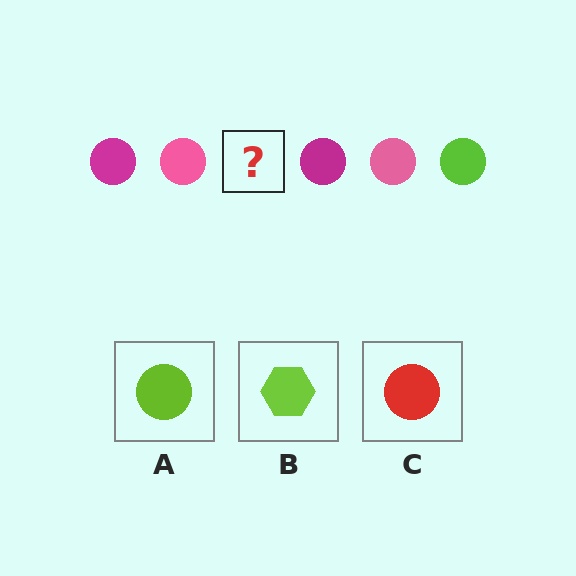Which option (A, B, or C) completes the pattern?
A.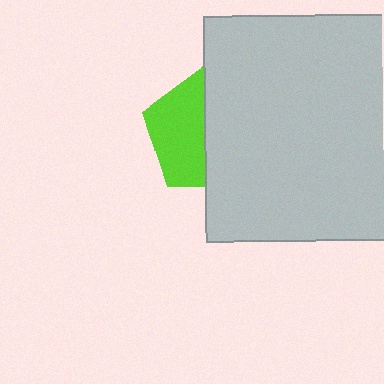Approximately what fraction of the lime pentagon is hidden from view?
Roughly 52% of the lime pentagon is hidden behind the light gray rectangle.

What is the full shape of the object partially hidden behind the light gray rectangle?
The partially hidden object is a lime pentagon.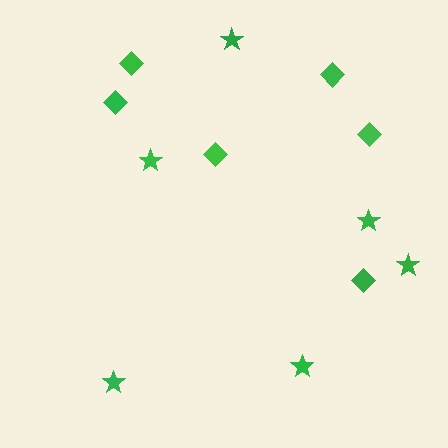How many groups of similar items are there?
There are 2 groups: one group of diamonds (6) and one group of stars (6).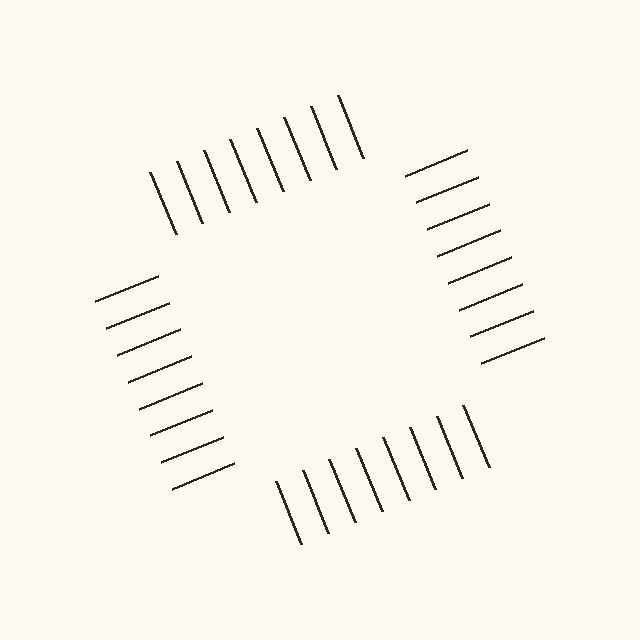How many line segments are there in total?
32 — 8 along each of the 4 edges.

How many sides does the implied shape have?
4 sides — the line-ends trace a square.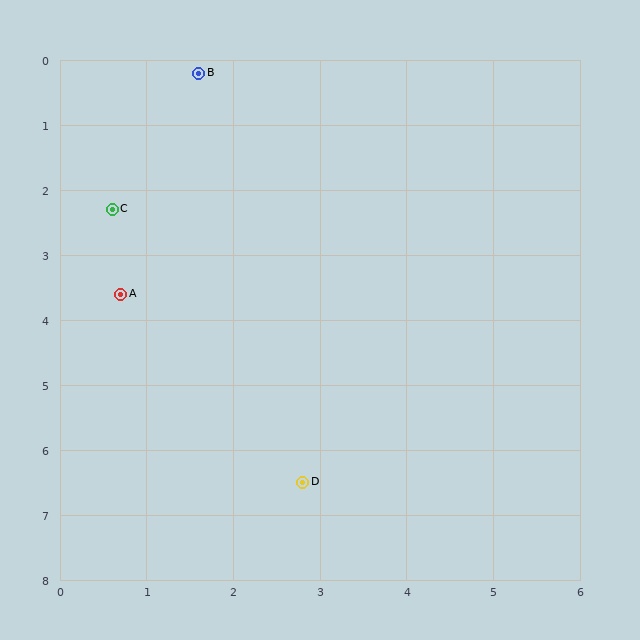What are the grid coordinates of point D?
Point D is at approximately (2.8, 6.5).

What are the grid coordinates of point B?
Point B is at approximately (1.6, 0.2).